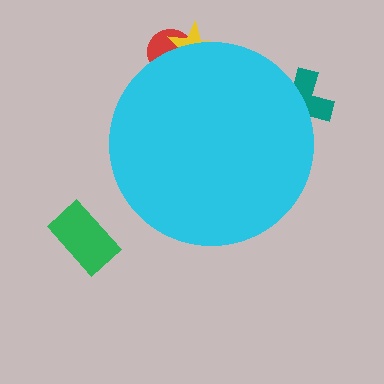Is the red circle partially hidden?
Yes, the red circle is partially hidden behind the cyan circle.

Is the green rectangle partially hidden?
No, the green rectangle is fully visible.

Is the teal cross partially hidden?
Yes, the teal cross is partially hidden behind the cyan circle.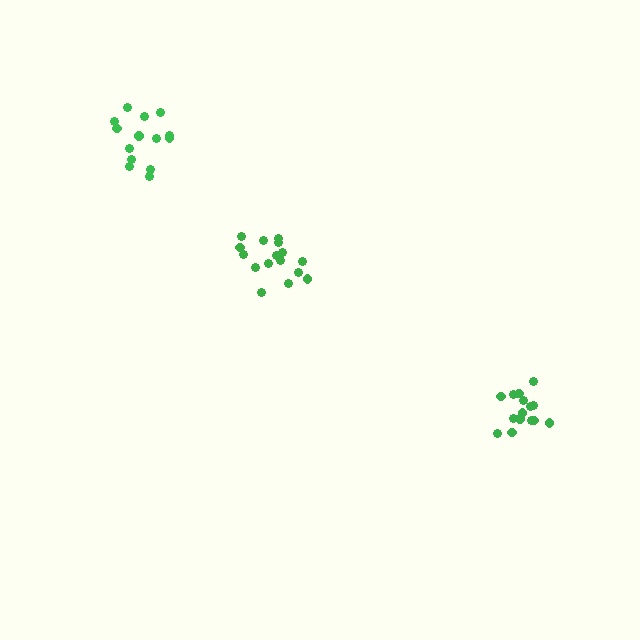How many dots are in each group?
Group 1: 16 dots, Group 2: 15 dots, Group 3: 14 dots (45 total).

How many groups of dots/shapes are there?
There are 3 groups.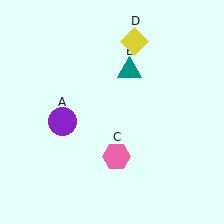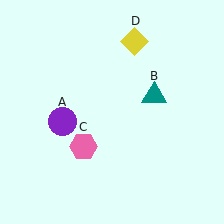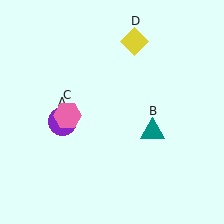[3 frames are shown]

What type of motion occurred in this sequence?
The teal triangle (object B), pink hexagon (object C) rotated clockwise around the center of the scene.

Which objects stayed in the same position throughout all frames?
Purple circle (object A) and yellow diamond (object D) remained stationary.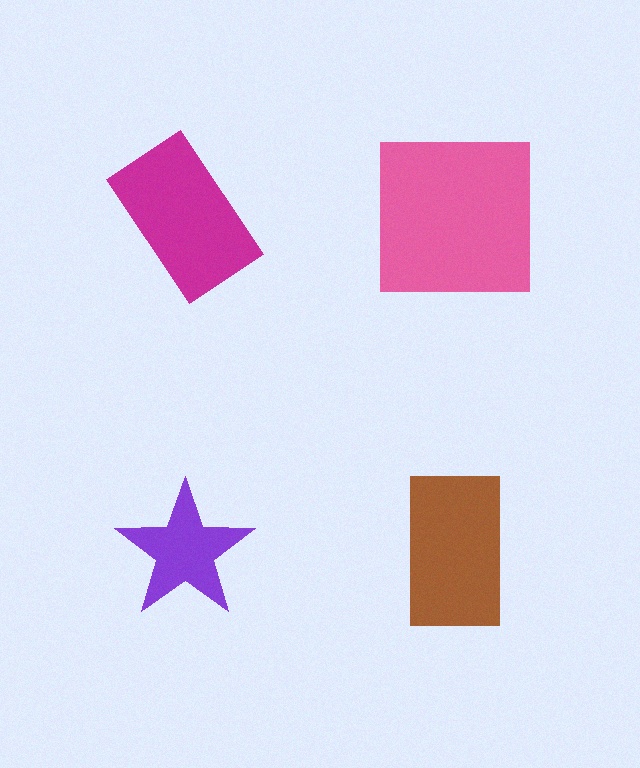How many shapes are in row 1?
2 shapes.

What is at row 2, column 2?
A brown rectangle.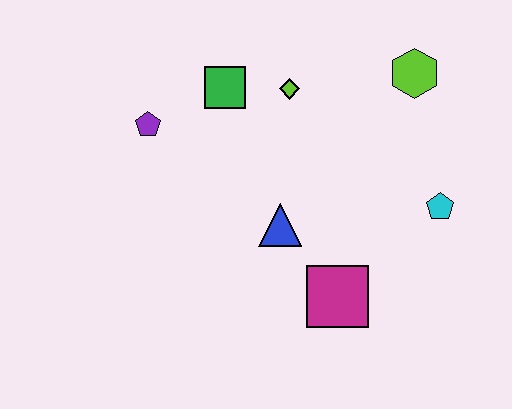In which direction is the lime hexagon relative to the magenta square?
The lime hexagon is above the magenta square.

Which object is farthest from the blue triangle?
The lime hexagon is farthest from the blue triangle.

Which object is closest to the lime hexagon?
The lime diamond is closest to the lime hexagon.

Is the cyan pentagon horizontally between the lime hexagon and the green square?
No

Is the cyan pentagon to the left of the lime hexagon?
No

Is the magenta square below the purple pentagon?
Yes